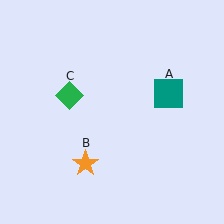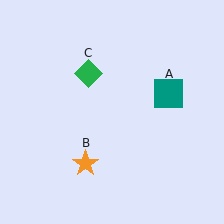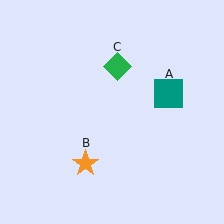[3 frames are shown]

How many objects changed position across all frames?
1 object changed position: green diamond (object C).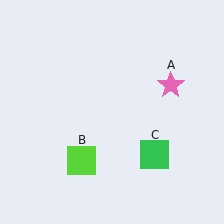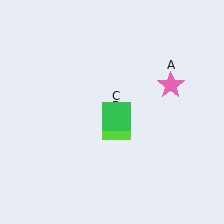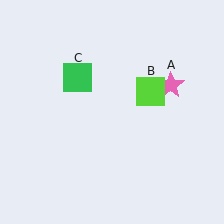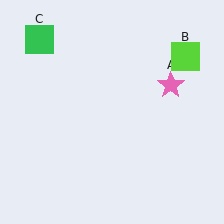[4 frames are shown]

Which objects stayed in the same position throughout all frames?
Pink star (object A) remained stationary.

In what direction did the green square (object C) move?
The green square (object C) moved up and to the left.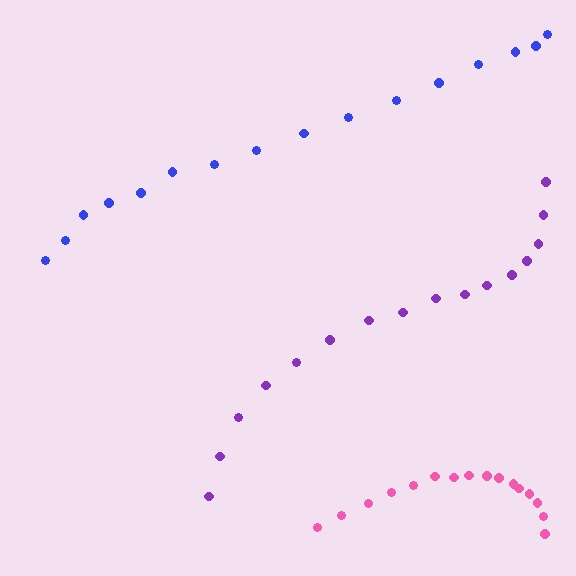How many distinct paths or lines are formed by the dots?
There are 3 distinct paths.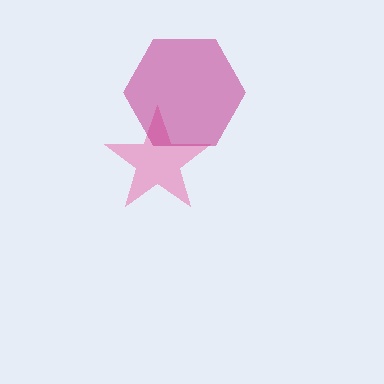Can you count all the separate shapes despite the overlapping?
Yes, there are 2 separate shapes.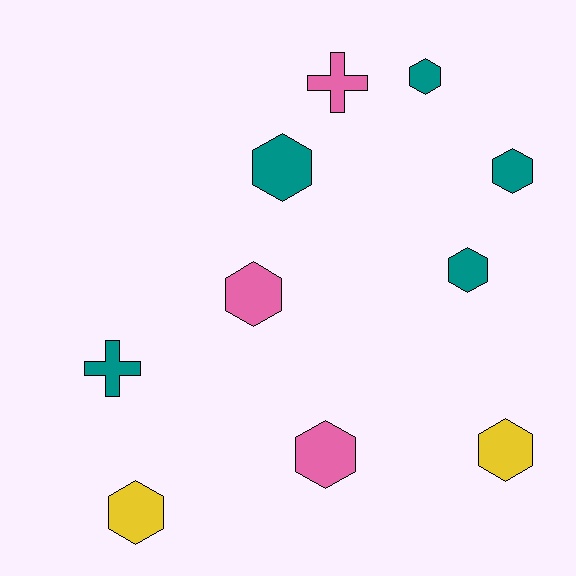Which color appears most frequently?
Teal, with 5 objects.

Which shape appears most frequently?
Hexagon, with 8 objects.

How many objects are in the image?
There are 10 objects.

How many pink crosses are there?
There is 1 pink cross.